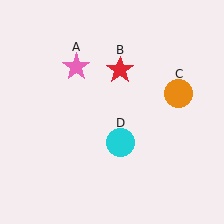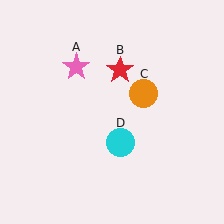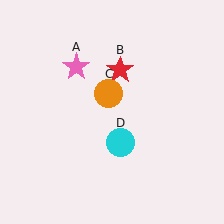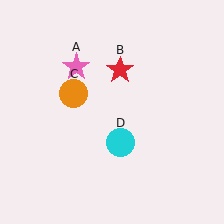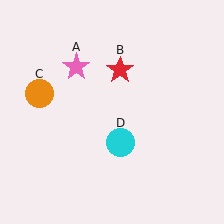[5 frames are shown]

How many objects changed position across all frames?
1 object changed position: orange circle (object C).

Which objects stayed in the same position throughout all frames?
Pink star (object A) and red star (object B) and cyan circle (object D) remained stationary.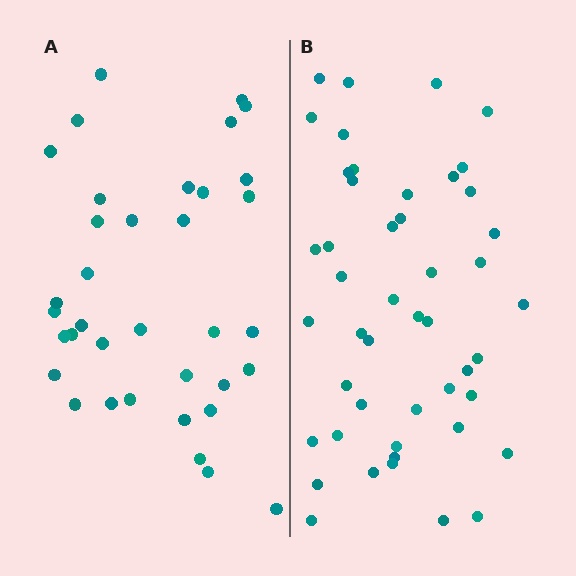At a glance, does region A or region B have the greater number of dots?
Region B (the right region) has more dots.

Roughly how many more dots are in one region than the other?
Region B has roughly 12 or so more dots than region A.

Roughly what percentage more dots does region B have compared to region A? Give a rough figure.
About 30% more.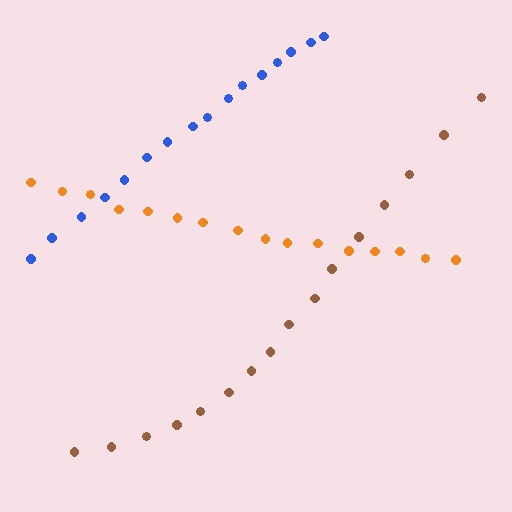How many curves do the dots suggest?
There are 3 distinct paths.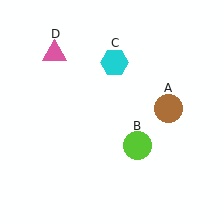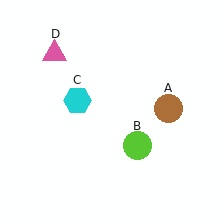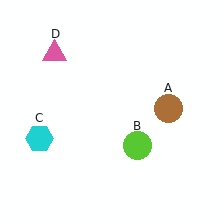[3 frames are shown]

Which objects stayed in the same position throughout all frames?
Brown circle (object A) and lime circle (object B) and pink triangle (object D) remained stationary.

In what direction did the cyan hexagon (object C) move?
The cyan hexagon (object C) moved down and to the left.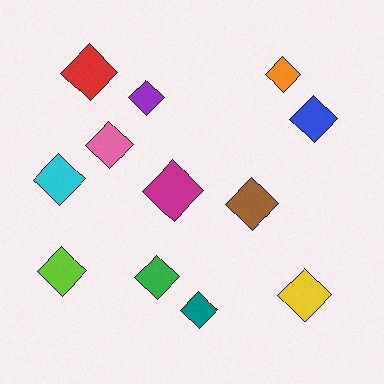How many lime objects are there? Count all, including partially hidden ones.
There is 1 lime object.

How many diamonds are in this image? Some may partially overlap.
There are 12 diamonds.